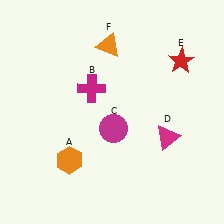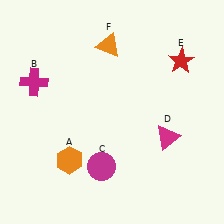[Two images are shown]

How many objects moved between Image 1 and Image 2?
2 objects moved between the two images.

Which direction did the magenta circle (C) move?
The magenta circle (C) moved down.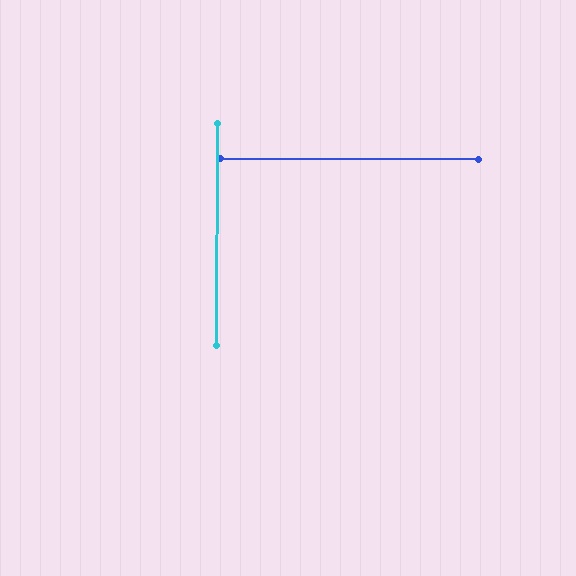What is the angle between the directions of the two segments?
Approximately 90 degrees.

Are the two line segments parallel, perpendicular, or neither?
Perpendicular — they meet at approximately 90°.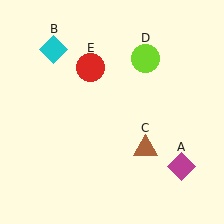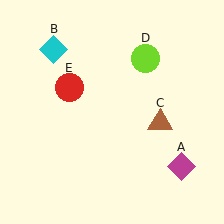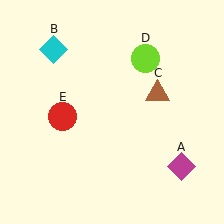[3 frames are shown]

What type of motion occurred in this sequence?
The brown triangle (object C), red circle (object E) rotated counterclockwise around the center of the scene.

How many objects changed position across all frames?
2 objects changed position: brown triangle (object C), red circle (object E).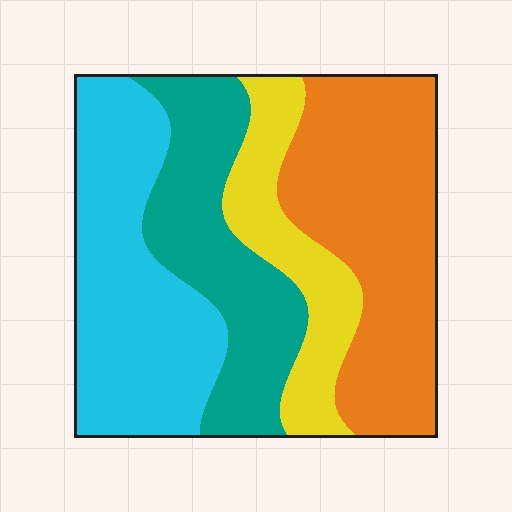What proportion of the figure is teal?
Teal covers about 25% of the figure.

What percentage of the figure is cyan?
Cyan covers about 30% of the figure.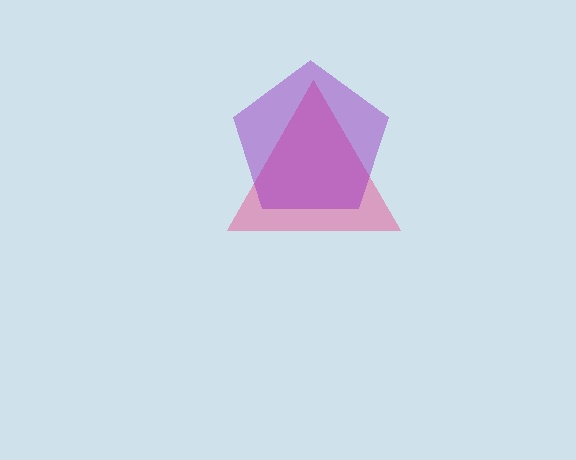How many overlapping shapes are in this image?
There are 2 overlapping shapes in the image.